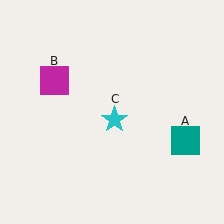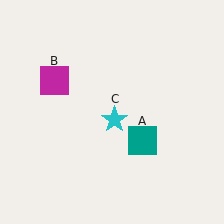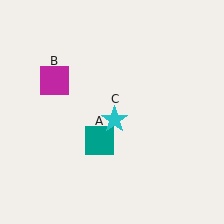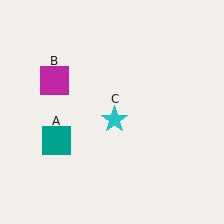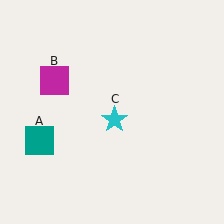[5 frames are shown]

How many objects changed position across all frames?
1 object changed position: teal square (object A).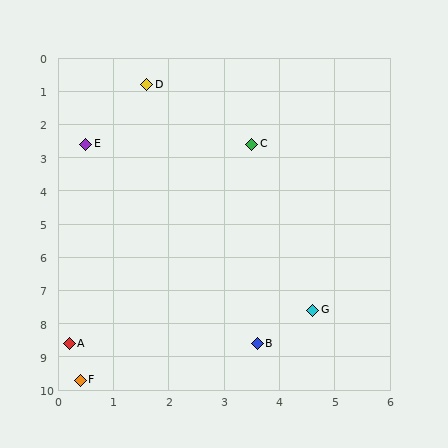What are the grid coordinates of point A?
Point A is at approximately (0.2, 8.6).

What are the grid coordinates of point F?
Point F is at approximately (0.4, 9.7).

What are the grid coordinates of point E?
Point E is at approximately (0.5, 2.6).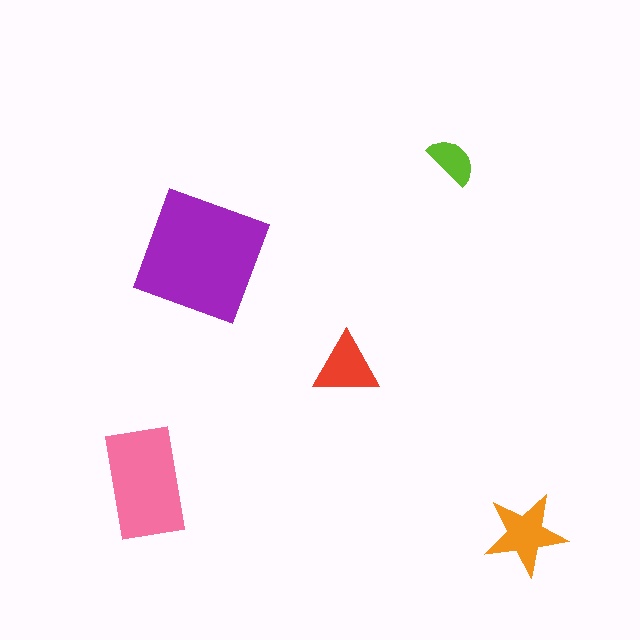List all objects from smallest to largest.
The lime semicircle, the red triangle, the orange star, the pink rectangle, the purple square.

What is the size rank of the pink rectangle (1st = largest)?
2nd.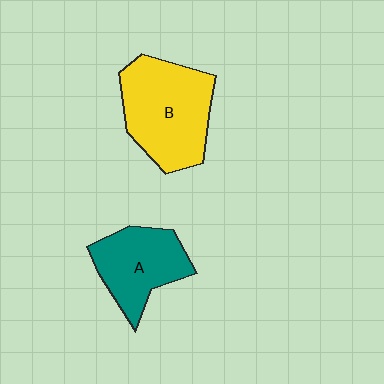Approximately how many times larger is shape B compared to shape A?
Approximately 1.4 times.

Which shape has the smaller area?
Shape A (teal).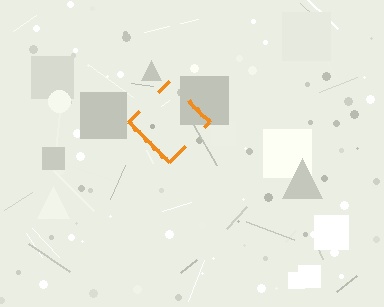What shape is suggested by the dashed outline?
The dashed outline suggests a diamond.